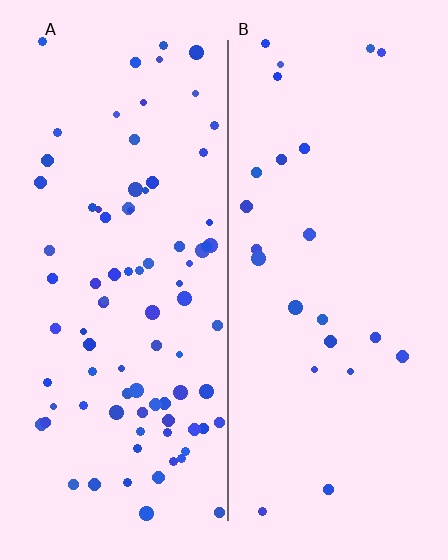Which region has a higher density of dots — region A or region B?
A (the left).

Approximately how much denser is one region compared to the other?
Approximately 3.6× — region A over region B.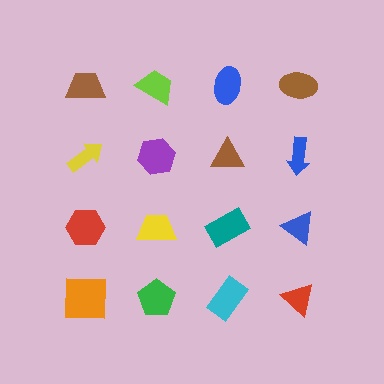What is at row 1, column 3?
A blue ellipse.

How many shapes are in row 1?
4 shapes.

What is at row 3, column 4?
A blue triangle.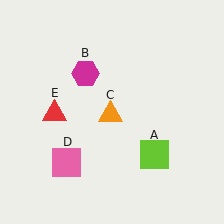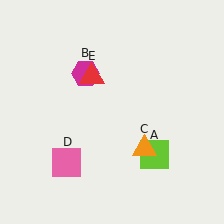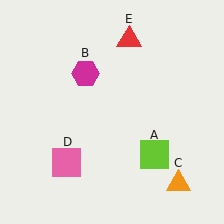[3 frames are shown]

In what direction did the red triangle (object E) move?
The red triangle (object E) moved up and to the right.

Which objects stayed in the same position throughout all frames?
Lime square (object A) and magenta hexagon (object B) and pink square (object D) remained stationary.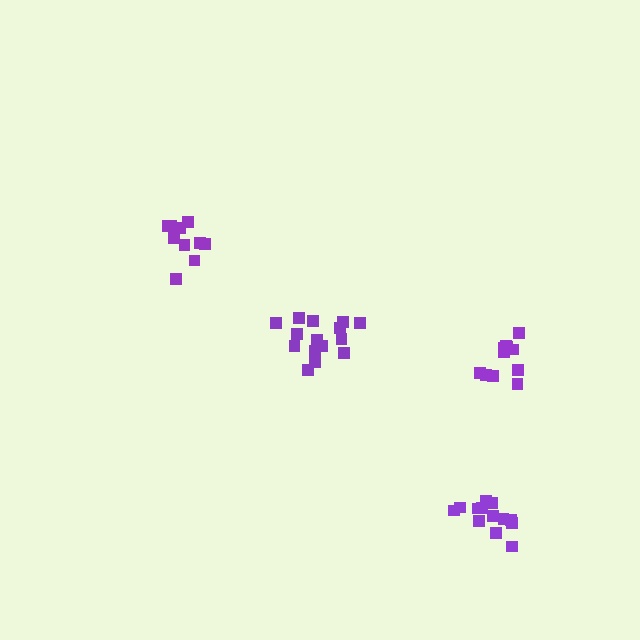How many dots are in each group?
Group 1: 11 dots, Group 2: 15 dots, Group 3: 13 dots, Group 4: 10 dots (49 total).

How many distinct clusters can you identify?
There are 4 distinct clusters.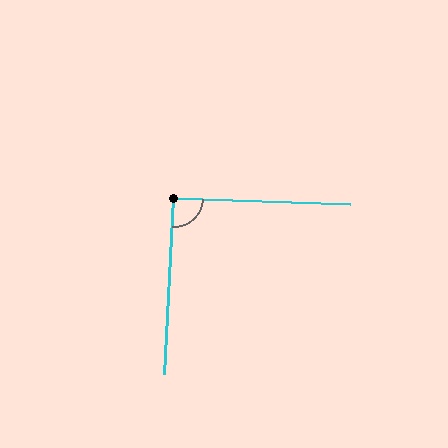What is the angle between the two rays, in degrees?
Approximately 91 degrees.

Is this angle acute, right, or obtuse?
It is approximately a right angle.